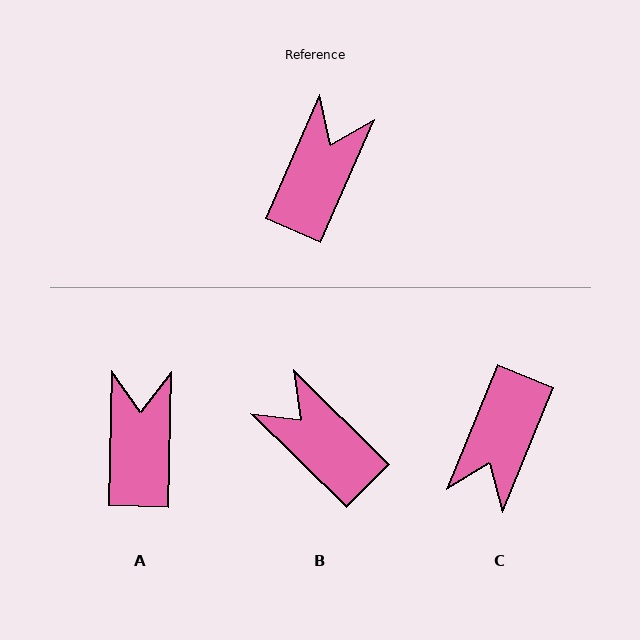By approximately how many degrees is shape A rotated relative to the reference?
Approximately 22 degrees counter-clockwise.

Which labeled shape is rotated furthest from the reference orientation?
C, about 179 degrees away.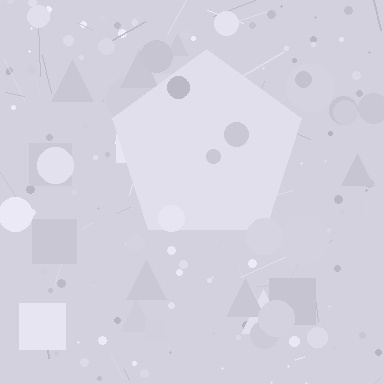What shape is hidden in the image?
A pentagon is hidden in the image.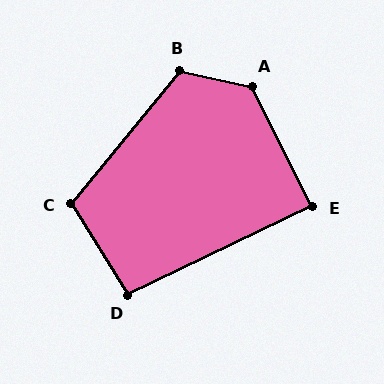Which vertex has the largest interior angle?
A, at approximately 129 degrees.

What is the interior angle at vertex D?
Approximately 96 degrees (obtuse).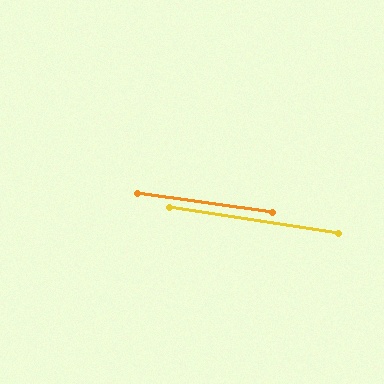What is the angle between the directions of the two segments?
Approximately 1 degree.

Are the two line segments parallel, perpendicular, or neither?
Parallel — their directions differ by only 0.7°.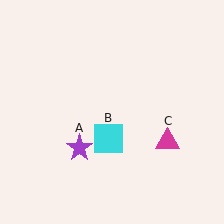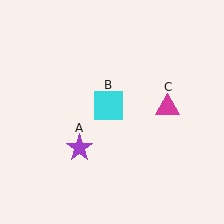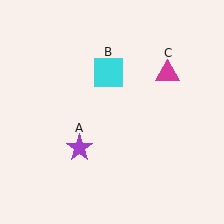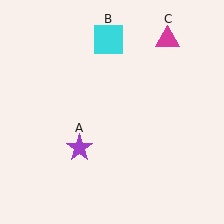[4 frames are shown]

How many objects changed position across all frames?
2 objects changed position: cyan square (object B), magenta triangle (object C).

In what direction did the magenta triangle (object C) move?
The magenta triangle (object C) moved up.